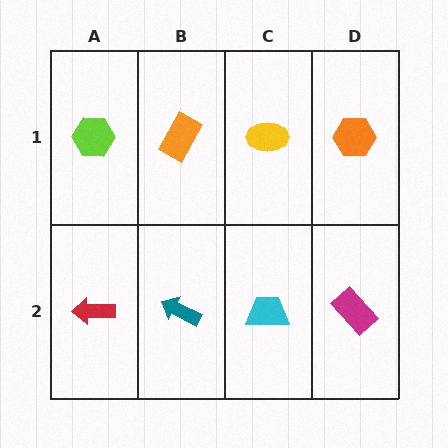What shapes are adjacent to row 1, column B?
A teal arrow (row 2, column B), a lime hexagon (row 1, column A), a yellow ellipse (row 1, column C).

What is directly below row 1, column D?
A magenta rectangle.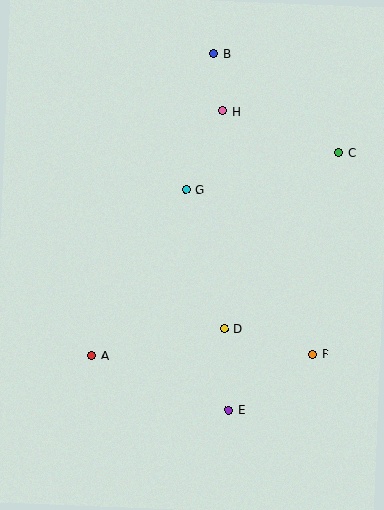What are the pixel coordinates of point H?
Point H is at (222, 111).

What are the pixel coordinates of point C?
Point C is at (339, 153).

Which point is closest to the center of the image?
Point G at (186, 190) is closest to the center.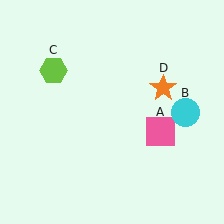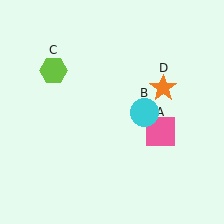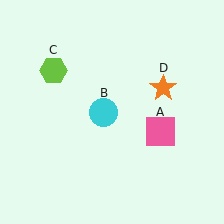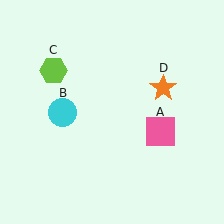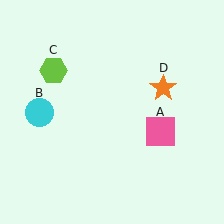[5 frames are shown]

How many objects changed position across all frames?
1 object changed position: cyan circle (object B).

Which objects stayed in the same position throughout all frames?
Pink square (object A) and lime hexagon (object C) and orange star (object D) remained stationary.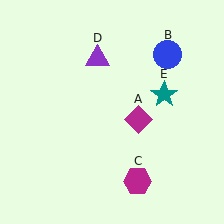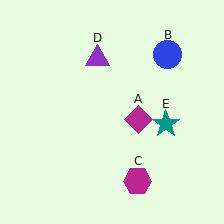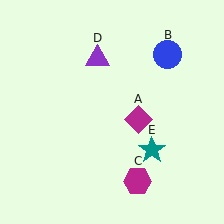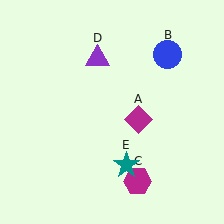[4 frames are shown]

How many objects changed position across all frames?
1 object changed position: teal star (object E).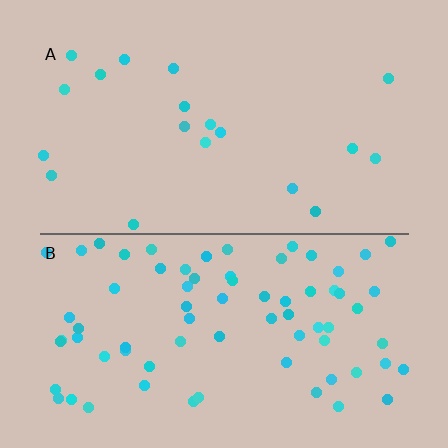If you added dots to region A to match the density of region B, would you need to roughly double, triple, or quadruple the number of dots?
Approximately quadruple.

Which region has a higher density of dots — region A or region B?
B (the bottom).